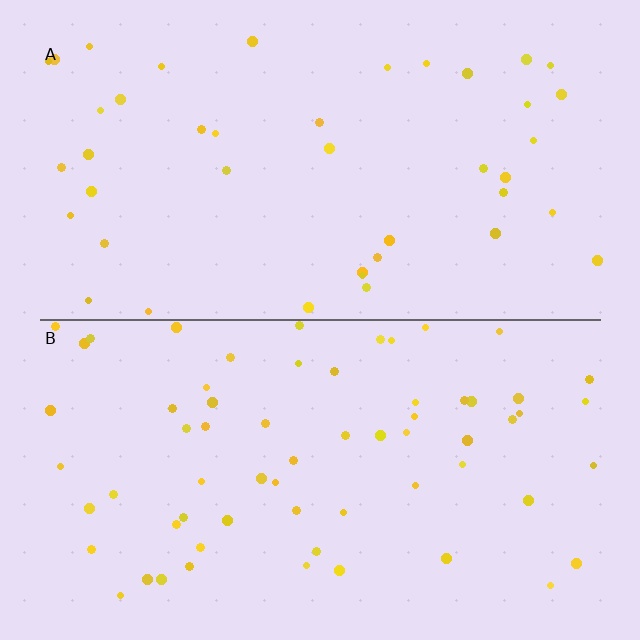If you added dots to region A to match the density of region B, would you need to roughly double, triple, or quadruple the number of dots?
Approximately double.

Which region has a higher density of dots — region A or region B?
B (the bottom).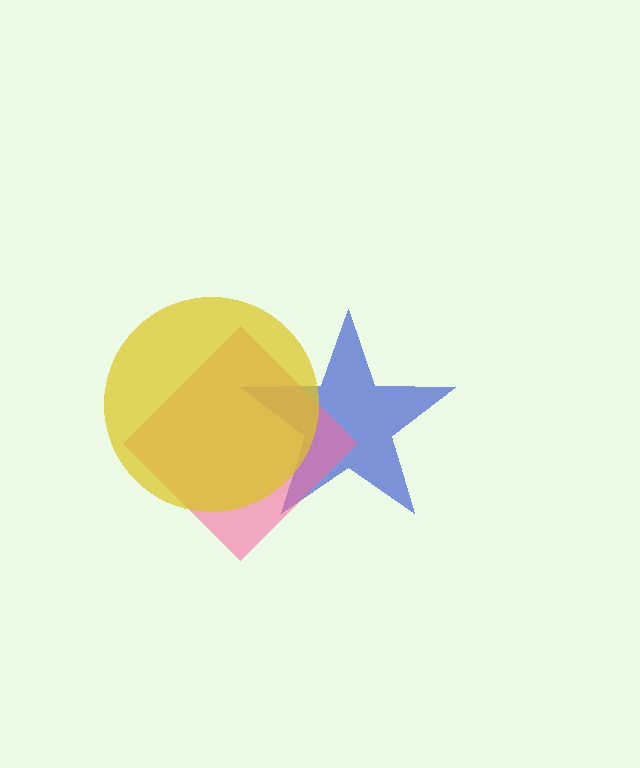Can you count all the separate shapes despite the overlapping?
Yes, there are 3 separate shapes.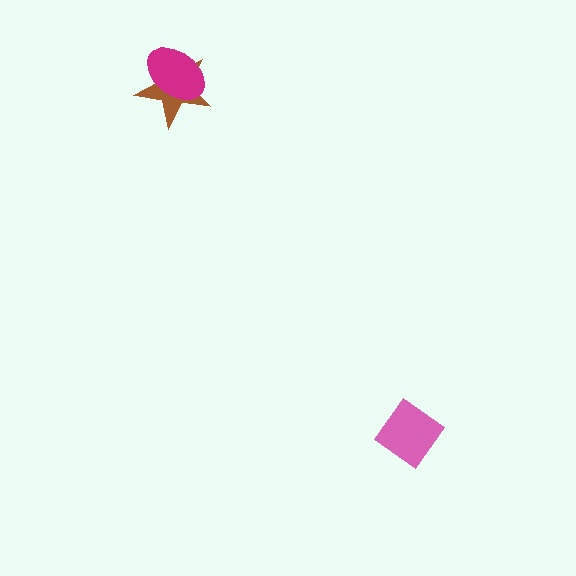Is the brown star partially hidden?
Yes, it is partially covered by another shape.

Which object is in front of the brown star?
The magenta ellipse is in front of the brown star.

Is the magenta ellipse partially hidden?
No, no other shape covers it.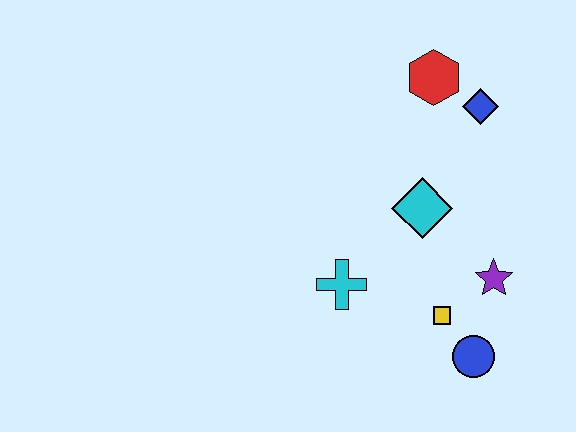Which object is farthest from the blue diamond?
The blue circle is farthest from the blue diamond.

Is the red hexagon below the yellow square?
No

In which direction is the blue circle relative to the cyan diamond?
The blue circle is below the cyan diamond.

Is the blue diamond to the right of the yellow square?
Yes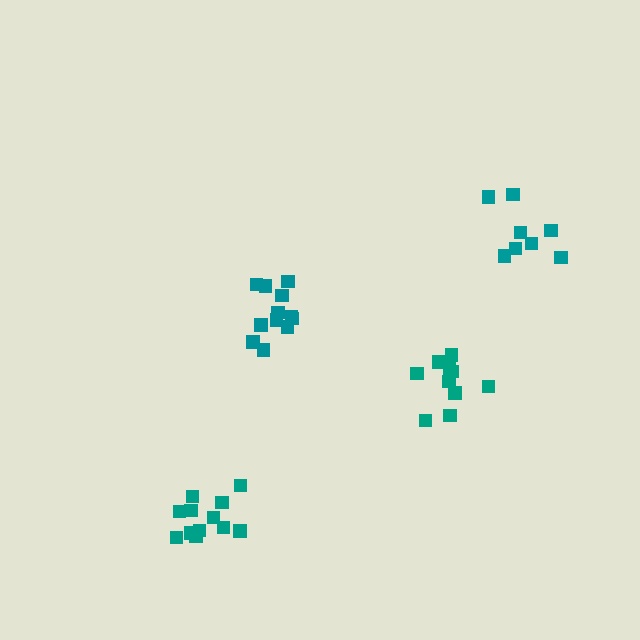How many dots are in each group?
Group 1: 11 dots, Group 2: 12 dots, Group 3: 8 dots, Group 4: 12 dots (43 total).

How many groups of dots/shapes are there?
There are 4 groups.